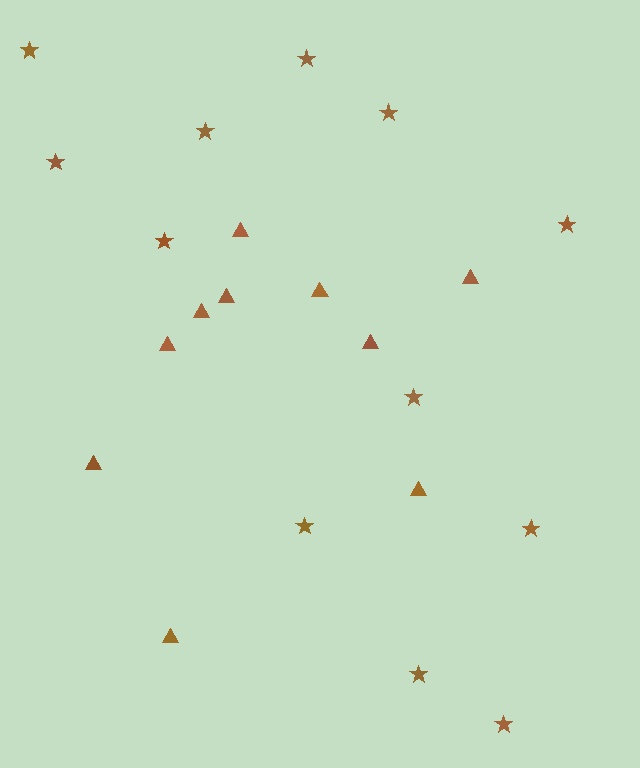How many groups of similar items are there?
There are 2 groups: one group of triangles (10) and one group of stars (12).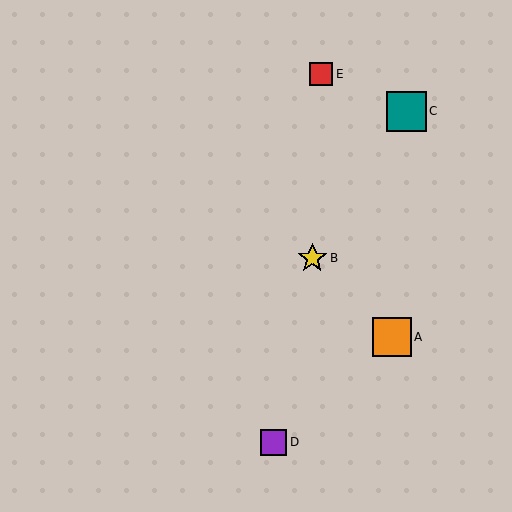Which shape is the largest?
The teal square (labeled C) is the largest.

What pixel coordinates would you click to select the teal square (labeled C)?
Click at (407, 111) to select the teal square C.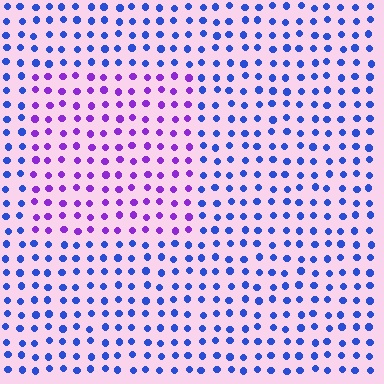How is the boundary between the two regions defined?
The boundary is defined purely by a slight shift in hue (about 49 degrees). Spacing, size, and orientation are identical on both sides.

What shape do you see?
I see a rectangle.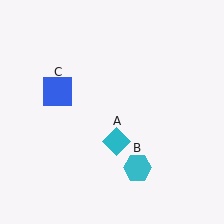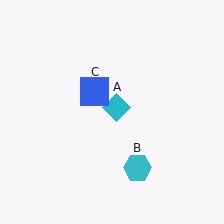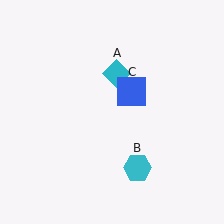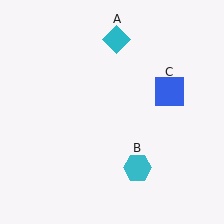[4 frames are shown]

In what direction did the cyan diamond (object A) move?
The cyan diamond (object A) moved up.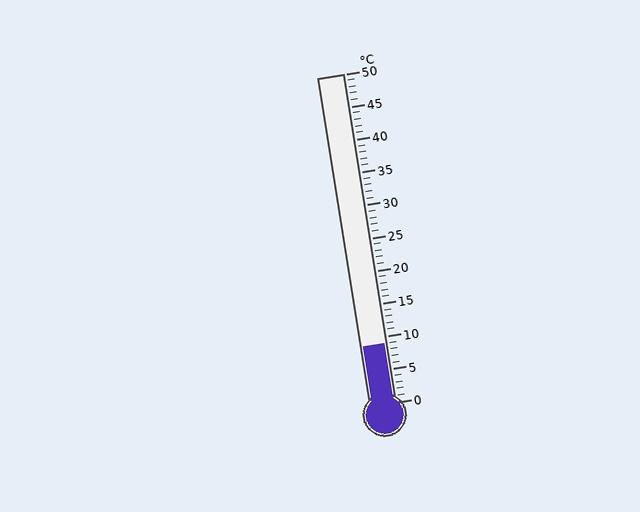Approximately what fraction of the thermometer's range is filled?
The thermometer is filled to approximately 20% of its range.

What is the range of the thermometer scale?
The thermometer scale ranges from 0°C to 50°C.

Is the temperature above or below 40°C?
The temperature is below 40°C.